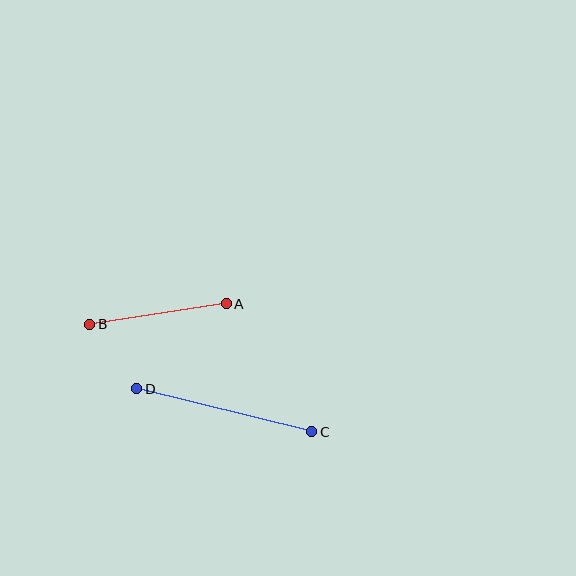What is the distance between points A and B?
The distance is approximately 138 pixels.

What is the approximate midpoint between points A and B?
The midpoint is at approximately (158, 314) pixels.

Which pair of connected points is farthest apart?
Points C and D are farthest apart.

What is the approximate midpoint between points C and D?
The midpoint is at approximately (224, 410) pixels.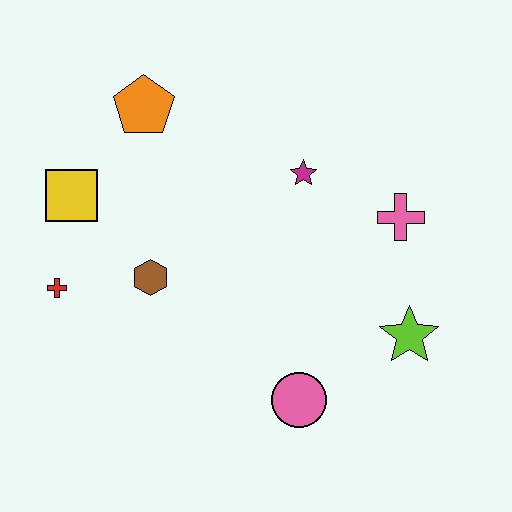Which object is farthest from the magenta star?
The red cross is farthest from the magenta star.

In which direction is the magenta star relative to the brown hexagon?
The magenta star is to the right of the brown hexagon.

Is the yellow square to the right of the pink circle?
No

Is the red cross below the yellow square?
Yes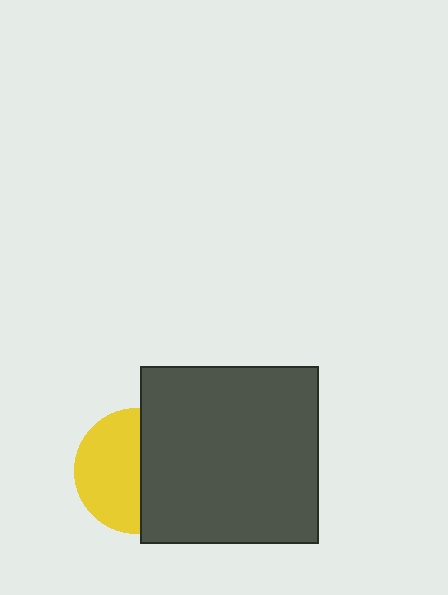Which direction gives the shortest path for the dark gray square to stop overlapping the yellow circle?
Moving right gives the shortest separation.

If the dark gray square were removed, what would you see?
You would see the complete yellow circle.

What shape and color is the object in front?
The object in front is a dark gray square.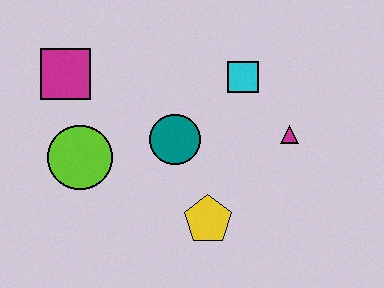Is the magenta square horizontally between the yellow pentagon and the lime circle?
No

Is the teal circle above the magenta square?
No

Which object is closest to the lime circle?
The magenta square is closest to the lime circle.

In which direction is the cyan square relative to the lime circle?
The cyan square is to the right of the lime circle.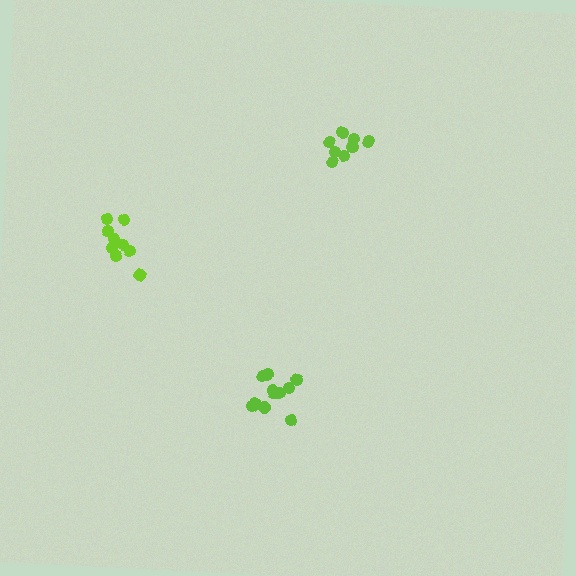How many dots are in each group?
Group 1: 9 dots, Group 2: 11 dots, Group 3: 8 dots (28 total).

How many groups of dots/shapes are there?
There are 3 groups.